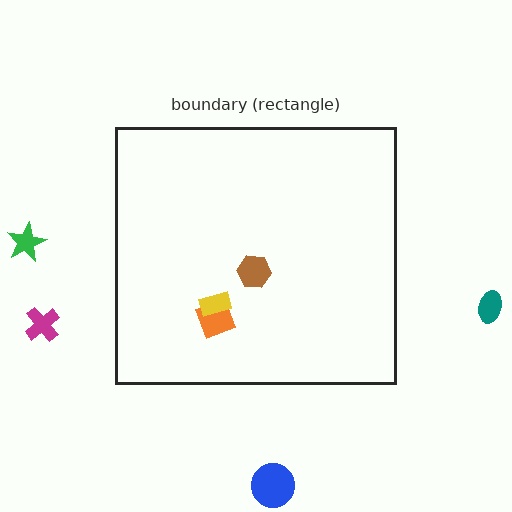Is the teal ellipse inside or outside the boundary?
Outside.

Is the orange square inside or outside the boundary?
Inside.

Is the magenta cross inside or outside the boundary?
Outside.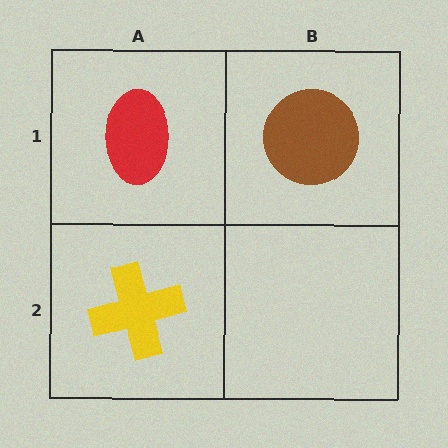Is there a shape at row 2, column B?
No, that cell is empty.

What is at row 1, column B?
A brown circle.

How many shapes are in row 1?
2 shapes.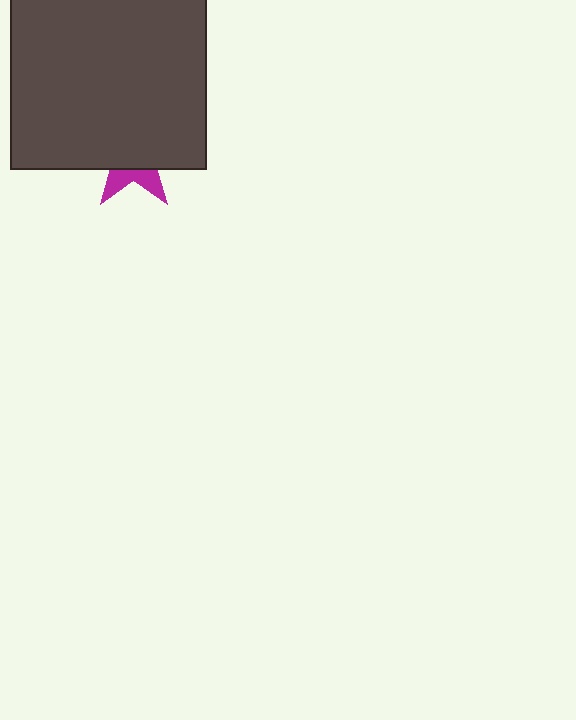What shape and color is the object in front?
The object in front is a dark gray square.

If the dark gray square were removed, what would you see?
You would see the complete magenta star.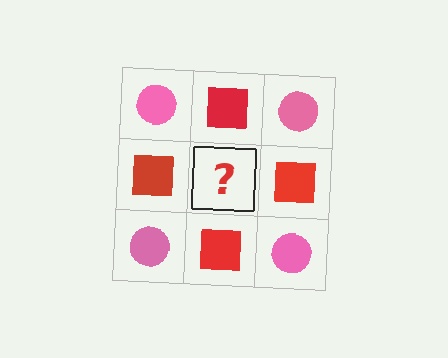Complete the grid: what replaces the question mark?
The question mark should be replaced with a pink circle.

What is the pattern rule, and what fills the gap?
The rule is that it alternates pink circle and red square in a checkerboard pattern. The gap should be filled with a pink circle.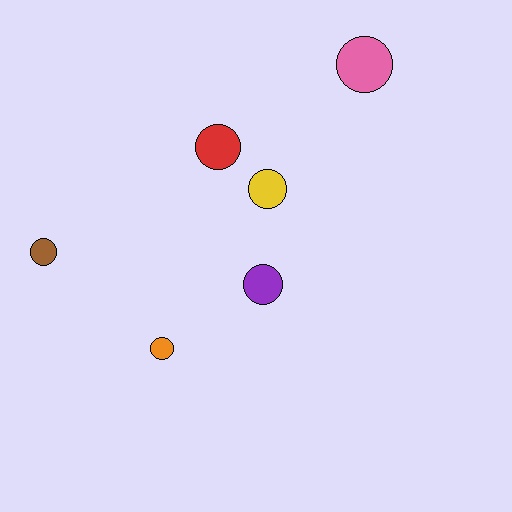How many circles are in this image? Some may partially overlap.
There are 6 circles.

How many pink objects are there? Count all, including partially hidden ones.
There is 1 pink object.